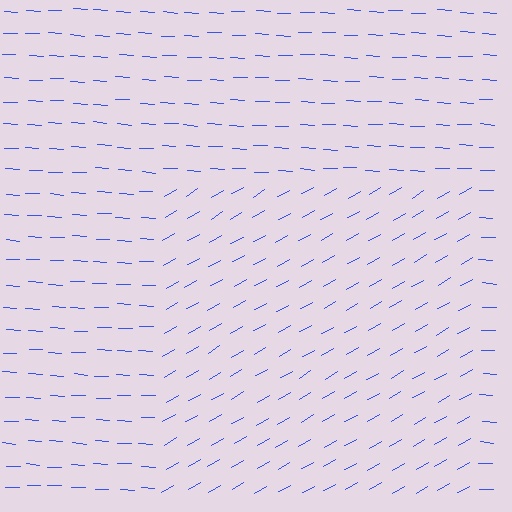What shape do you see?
I see a rectangle.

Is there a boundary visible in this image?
Yes, there is a texture boundary formed by a change in line orientation.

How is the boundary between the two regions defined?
The boundary is defined purely by a change in line orientation (approximately 33 degrees difference). All lines are the same color and thickness.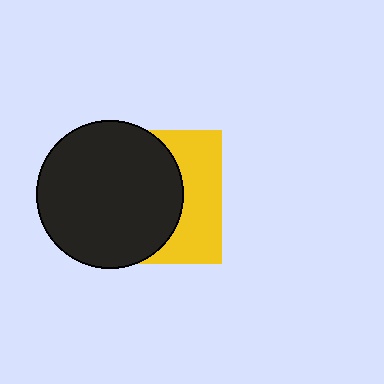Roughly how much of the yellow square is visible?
A small part of it is visible (roughly 37%).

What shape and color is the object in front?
The object in front is a black circle.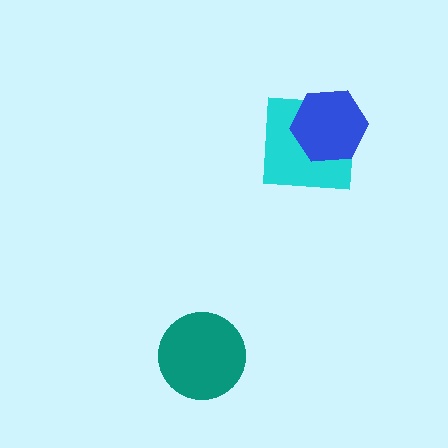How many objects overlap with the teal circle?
0 objects overlap with the teal circle.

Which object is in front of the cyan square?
The blue hexagon is in front of the cyan square.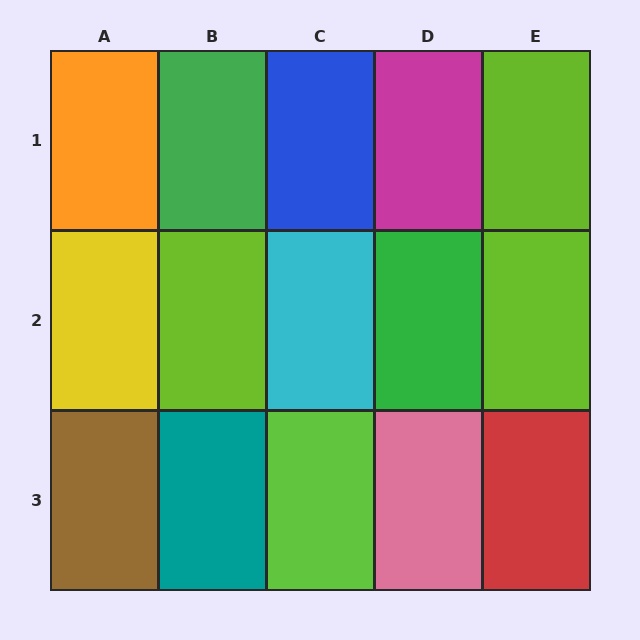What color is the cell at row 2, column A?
Yellow.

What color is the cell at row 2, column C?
Cyan.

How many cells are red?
1 cell is red.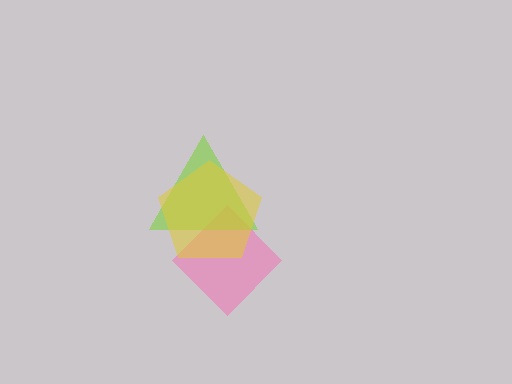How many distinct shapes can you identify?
There are 3 distinct shapes: a pink diamond, a lime triangle, a yellow pentagon.